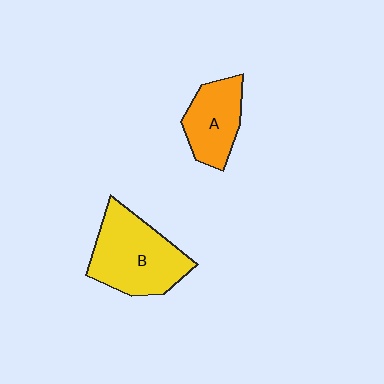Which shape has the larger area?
Shape B (yellow).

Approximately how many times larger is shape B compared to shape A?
Approximately 1.5 times.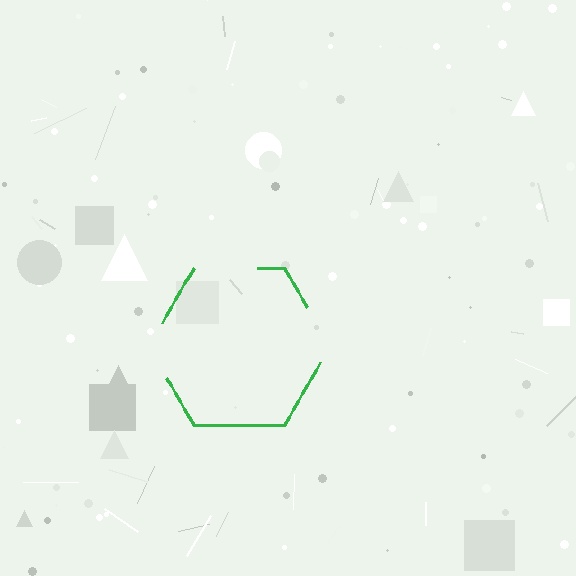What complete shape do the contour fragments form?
The contour fragments form a hexagon.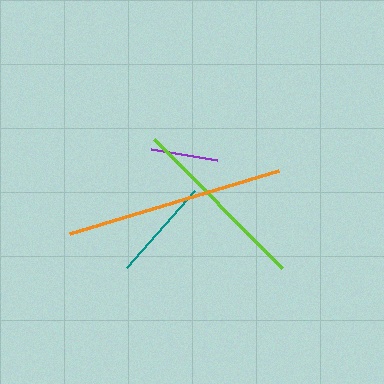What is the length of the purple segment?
The purple segment is approximately 67 pixels long.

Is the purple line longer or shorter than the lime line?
The lime line is longer than the purple line.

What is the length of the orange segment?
The orange segment is approximately 218 pixels long.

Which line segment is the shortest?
The purple line is the shortest at approximately 67 pixels.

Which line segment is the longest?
The orange line is the longest at approximately 218 pixels.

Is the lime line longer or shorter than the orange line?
The orange line is longer than the lime line.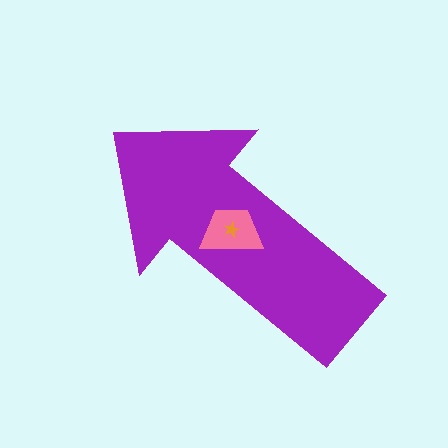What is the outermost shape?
The purple arrow.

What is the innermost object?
The orange star.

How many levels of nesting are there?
3.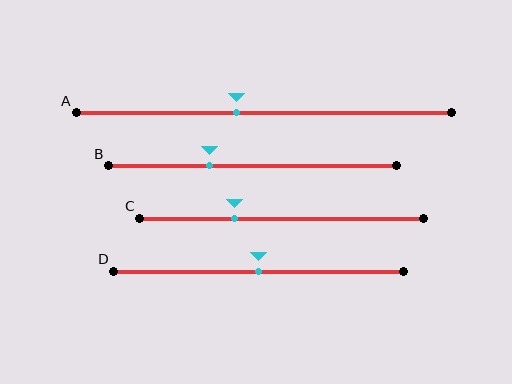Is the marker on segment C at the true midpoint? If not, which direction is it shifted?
No, the marker on segment C is shifted to the left by about 17% of the segment length.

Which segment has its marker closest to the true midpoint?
Segment D has its marker closest to the true midpoint.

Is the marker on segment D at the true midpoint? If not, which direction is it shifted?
Yes, the marker on segment D is at the true midpoint.